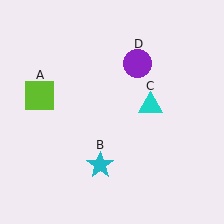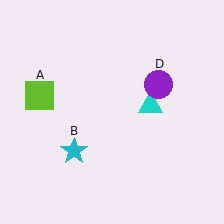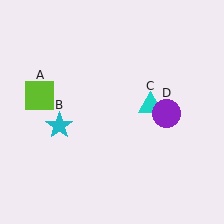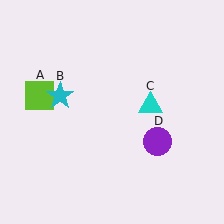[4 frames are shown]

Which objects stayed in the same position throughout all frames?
Lime square (object A) and cyan triangle (object C) remained stationary.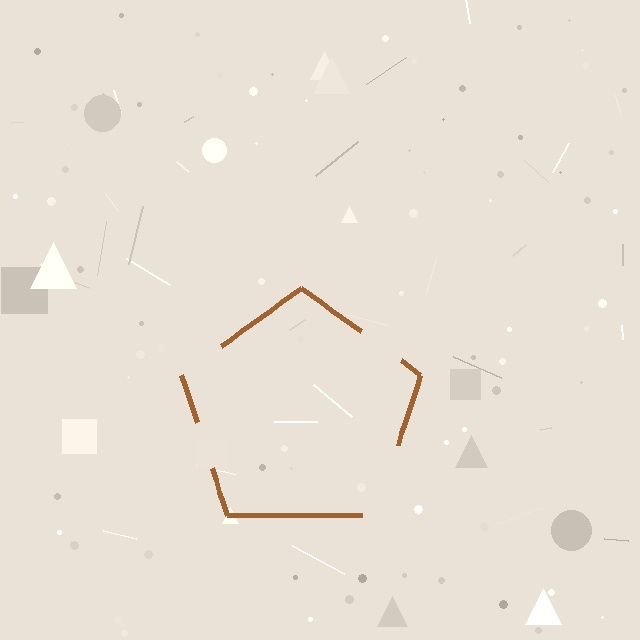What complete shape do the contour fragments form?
The contour fragments form a pentagon.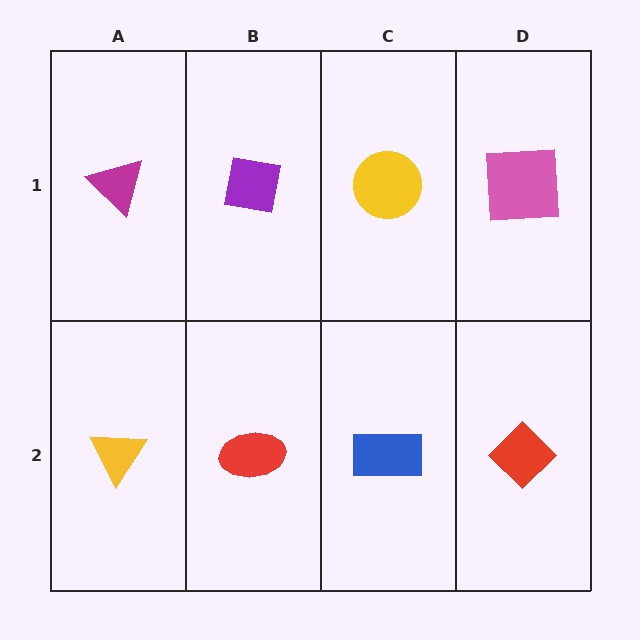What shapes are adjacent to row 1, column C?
A blue rectangle (row 2, column C), a purple square (row 1, column B), a pink square (row 1, column D).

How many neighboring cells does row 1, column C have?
3.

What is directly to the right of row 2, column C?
A red diamond.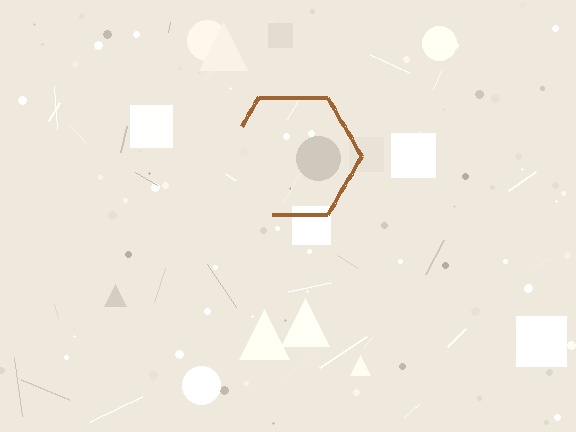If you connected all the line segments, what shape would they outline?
They would outline a hexagon.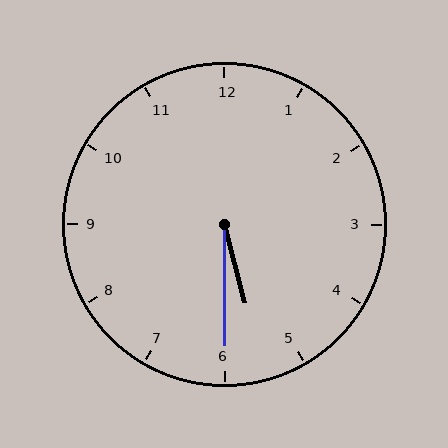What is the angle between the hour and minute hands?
Approximately 15 degrees.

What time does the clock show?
5:30.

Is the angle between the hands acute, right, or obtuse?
It is acute.